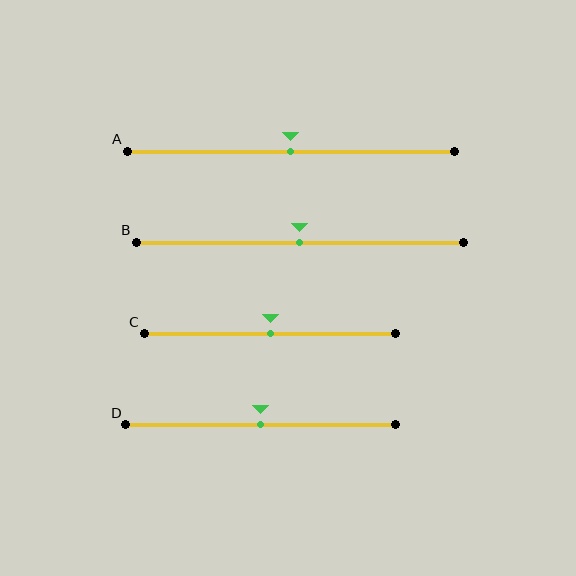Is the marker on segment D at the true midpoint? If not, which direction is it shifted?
Yes, the marker on segment D is at the true midpoint.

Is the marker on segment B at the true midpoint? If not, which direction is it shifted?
Yes, the marker on segment B is at the true midpoint.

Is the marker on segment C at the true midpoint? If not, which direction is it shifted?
Yes, the marker on segment C is at the true midpoint.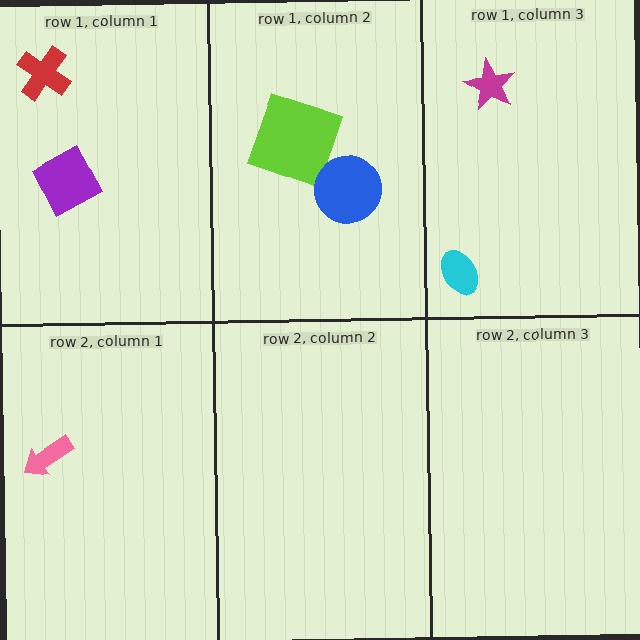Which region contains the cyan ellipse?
The row 1, column 3 region.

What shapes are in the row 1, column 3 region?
The magenta star, the cyan ellipse.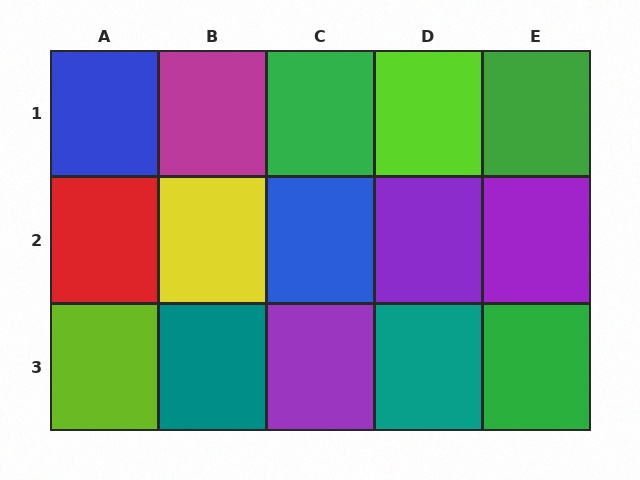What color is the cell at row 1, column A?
Blue.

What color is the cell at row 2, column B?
Yellow.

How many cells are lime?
2 cells are lime.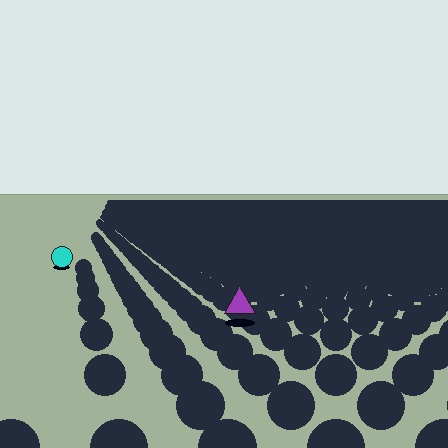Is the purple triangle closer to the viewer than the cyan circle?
Yes. The purple triangle is closer — you can tell from the texture gradient: the ground texture is coarser near it.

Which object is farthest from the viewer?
The cyan circle is farthest from the viewer. It appears smaller and the ground texture around it is denser.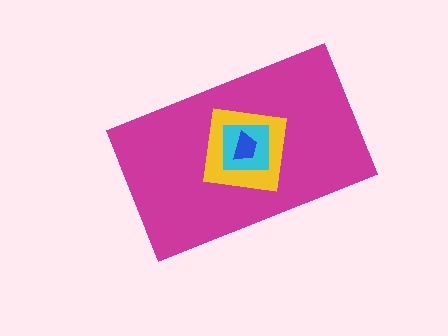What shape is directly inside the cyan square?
The blue trapezoid.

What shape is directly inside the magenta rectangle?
The yellow square.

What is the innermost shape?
The blue trapezoid.